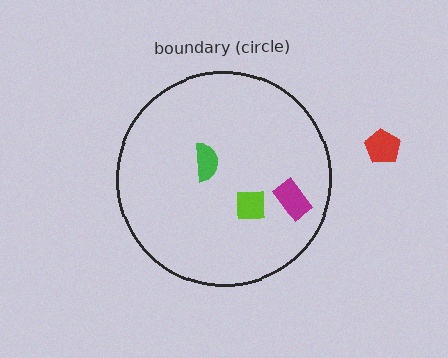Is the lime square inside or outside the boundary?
Inside.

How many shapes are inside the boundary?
3 inside, 1 outside.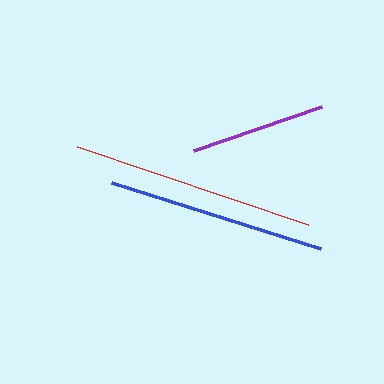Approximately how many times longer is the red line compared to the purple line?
The red line is approximately 1.8 times the length of the purple line.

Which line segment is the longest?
The red line is the longest at approximately 244 pixels.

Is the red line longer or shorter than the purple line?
The red line is longer than the purple line.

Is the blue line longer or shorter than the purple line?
The blue line is longer than the purple line.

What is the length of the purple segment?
The purple segment is approximately 135 pixels long.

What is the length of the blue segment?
The blue segment is approximately 219 pixels long.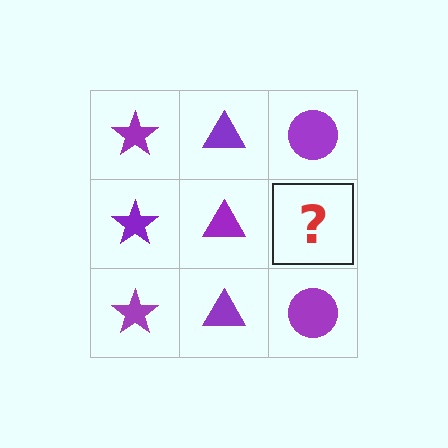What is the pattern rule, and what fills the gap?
The rule is that each column has a consistent shape. The gap should be filled with a purple circle.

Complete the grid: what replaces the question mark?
The question mark should be replaced with a purple circle.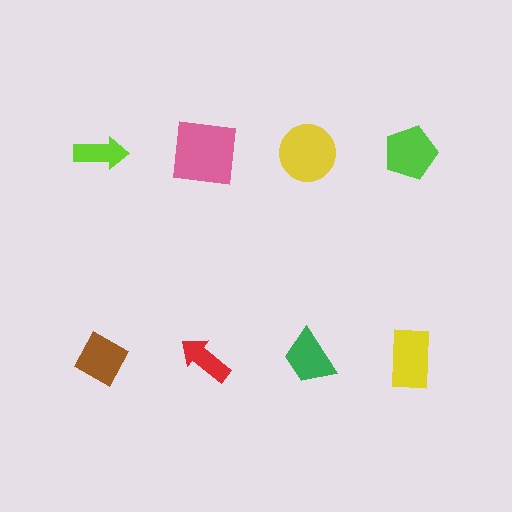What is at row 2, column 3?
A green trapezoid.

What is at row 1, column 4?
A lime pentagon.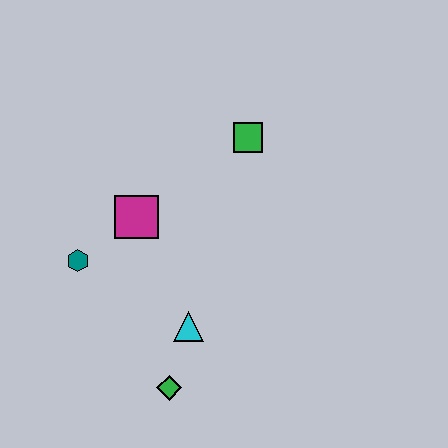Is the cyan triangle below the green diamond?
No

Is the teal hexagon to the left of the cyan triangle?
Yes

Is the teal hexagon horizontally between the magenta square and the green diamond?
No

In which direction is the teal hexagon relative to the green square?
The teal hexagon is to the left of the green square.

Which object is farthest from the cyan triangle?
The green square is farthest from the cyan triangle.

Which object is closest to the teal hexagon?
The magenta square is closest to the teal hexagon.